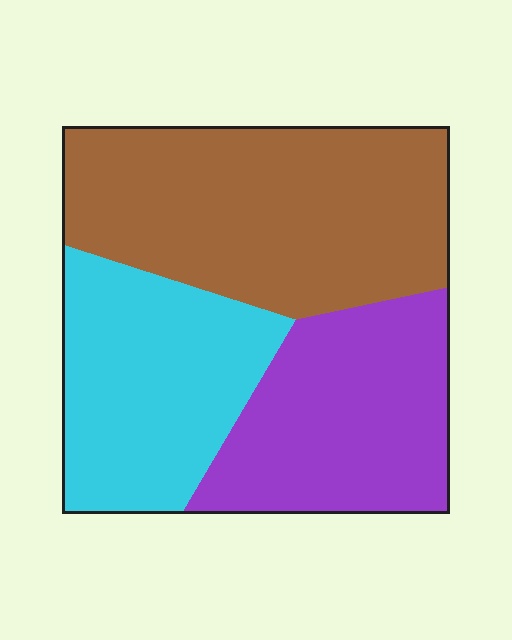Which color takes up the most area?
Brown, at roughly 40%.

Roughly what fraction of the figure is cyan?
Cyan covers about 30% of the figure.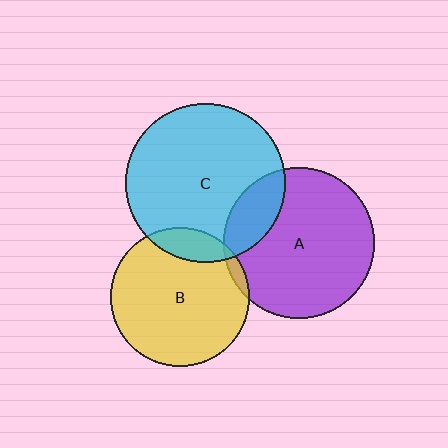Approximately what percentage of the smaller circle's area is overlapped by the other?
Approximately 15%.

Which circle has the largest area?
Circle C (cyan).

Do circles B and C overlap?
Yes.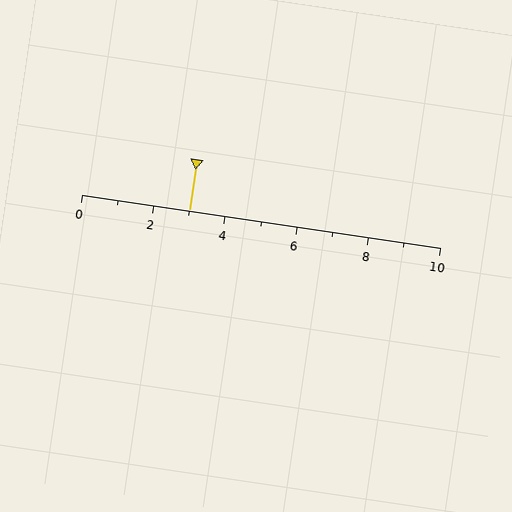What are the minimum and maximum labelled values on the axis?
The axis runs from 0 to 10.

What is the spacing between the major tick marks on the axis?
The major ticks are spaced 2 apart.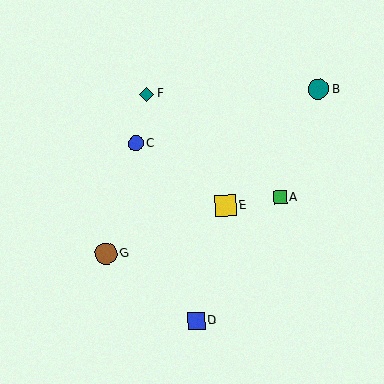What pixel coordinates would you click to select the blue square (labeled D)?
Click at (196, 321) to select the blue square D.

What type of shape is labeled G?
Shape G is a brown circle.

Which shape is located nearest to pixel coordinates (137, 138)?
The blue circle (labeled C) at (136, 143) is nearest to that location.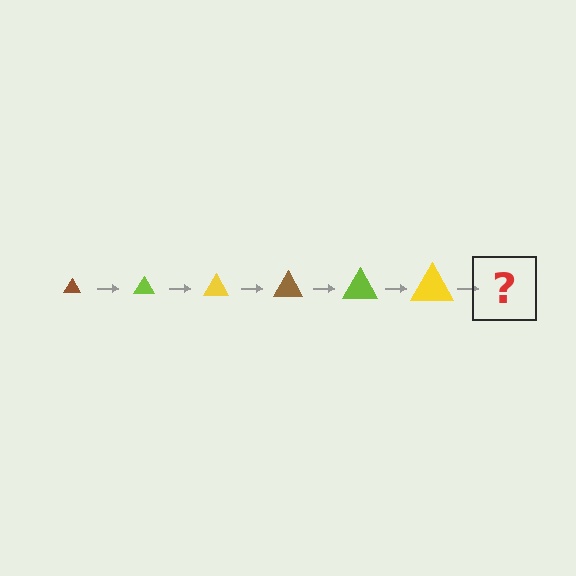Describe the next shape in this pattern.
It should be a brown triangle, larger than the previous one.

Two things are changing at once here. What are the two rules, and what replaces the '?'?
The two rules are that the triangle grows larger each step and the color cycles through brown, lime, and yellow. The '?' should be a brown triangle, larger than the previous one.